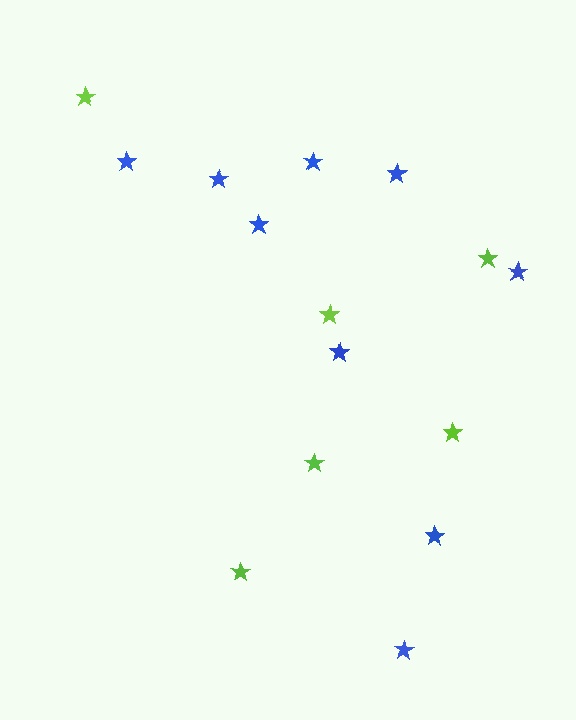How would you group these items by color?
There are 2 groups: one group of blue stars (9) and one group of lime stars (6).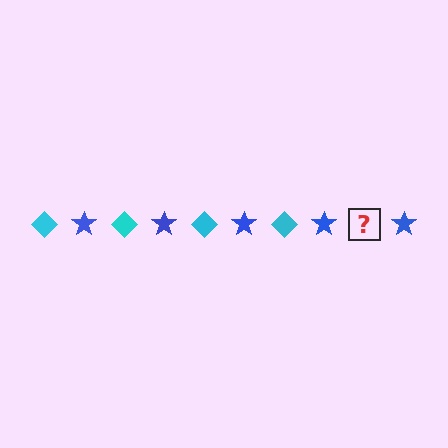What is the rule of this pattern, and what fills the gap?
The rule is that the pattern alternates between cyan diamond and blue star. The gap should be filled with a cyan diamond.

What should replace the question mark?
The question mark should be replaced with a cyan diamond.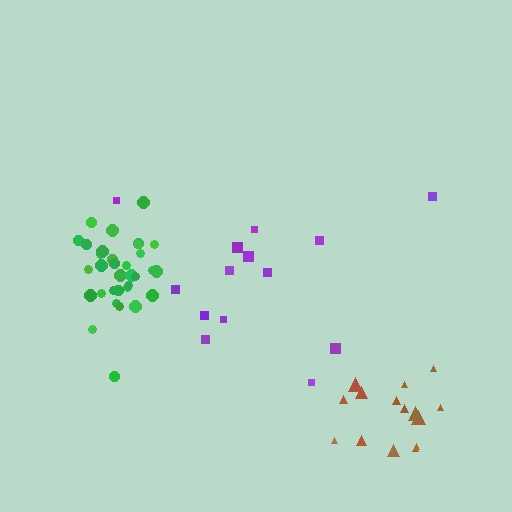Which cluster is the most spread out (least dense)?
Purple.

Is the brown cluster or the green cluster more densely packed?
Green.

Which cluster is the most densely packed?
Green.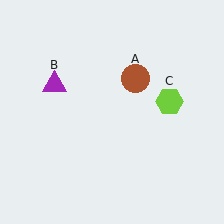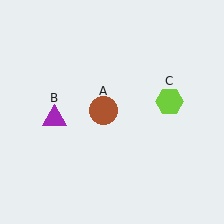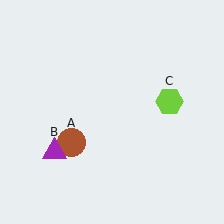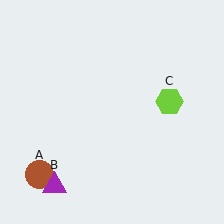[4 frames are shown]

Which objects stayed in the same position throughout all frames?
Lime hexagon (object C) remained stationary.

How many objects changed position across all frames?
2 objects changed position: brown circle (object A), purple triangle (object B).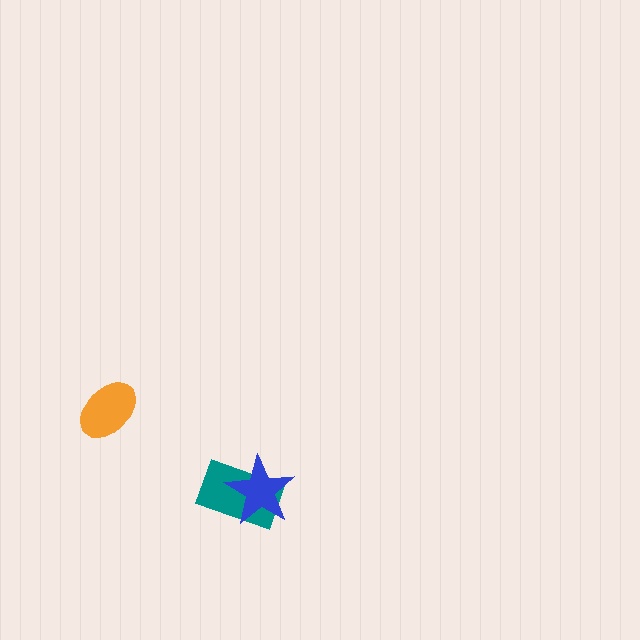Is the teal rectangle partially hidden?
Yes, it is partially covered by another shape.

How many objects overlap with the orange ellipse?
0 objects overlap with the orange ellipse.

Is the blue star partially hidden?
No, no other shape covers it.